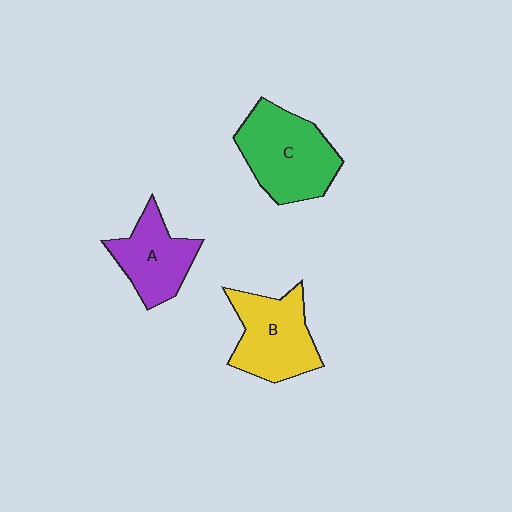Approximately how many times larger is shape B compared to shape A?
Approximately 1.2 times.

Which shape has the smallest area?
Shape A (purple).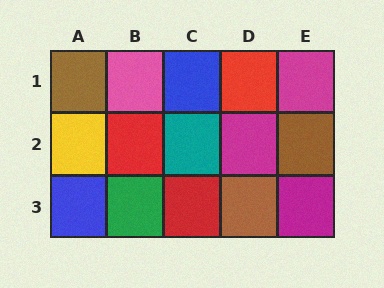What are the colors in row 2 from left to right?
Yellow, red, teal, magenta, brown.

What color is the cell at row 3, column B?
Green.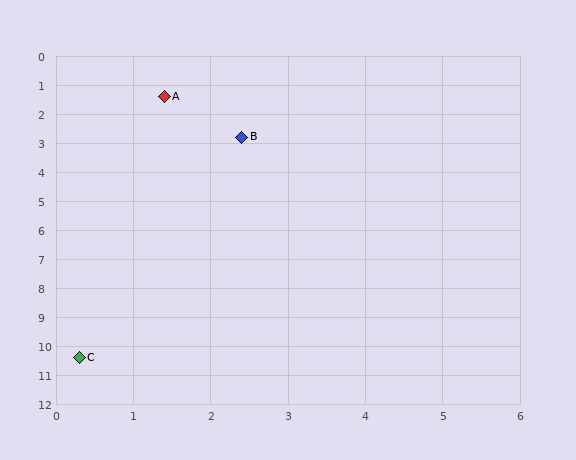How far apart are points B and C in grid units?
Points B and C are about 7.9 grid units apart.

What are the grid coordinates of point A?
Point A is at approximately (1.4, 1.4).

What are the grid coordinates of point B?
Point B is at approximately (2.4, 2.8).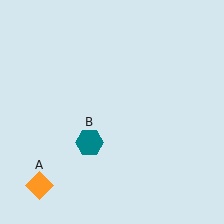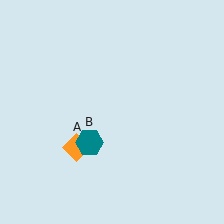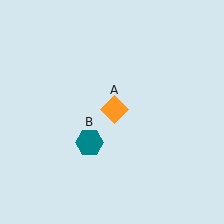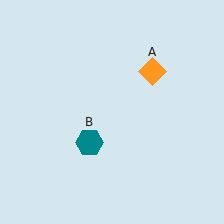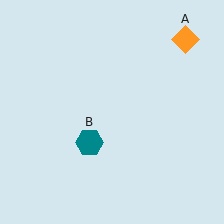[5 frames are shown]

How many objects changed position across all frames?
1 object changed position: orange diamond (object A).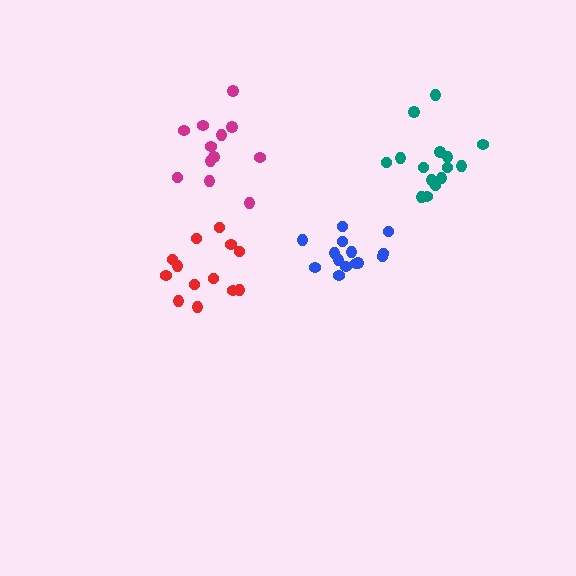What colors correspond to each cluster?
The clusters are colored: magenta, blue, teal, red.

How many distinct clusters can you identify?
There are 4 distinct clusters.